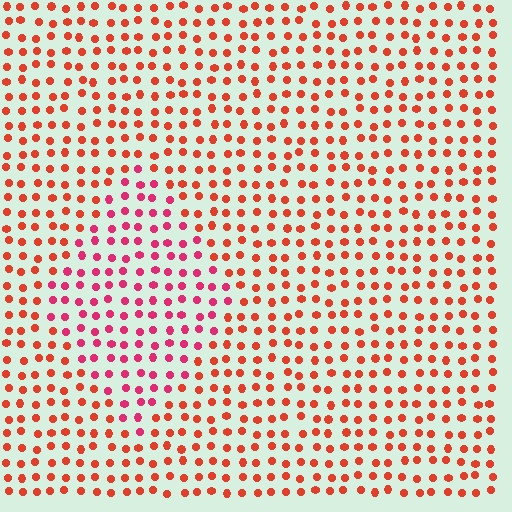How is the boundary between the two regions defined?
The boundary is defined purely by a slight shift in hue (about 31 degrees). Spacing, size, and orientation are identical on both sides.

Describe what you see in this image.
The image is filled with small red elements in a uniform arrangement. A diamond-shaped region is visible where the elements are tinted to a slightly different hue, forming a subtle color boundary.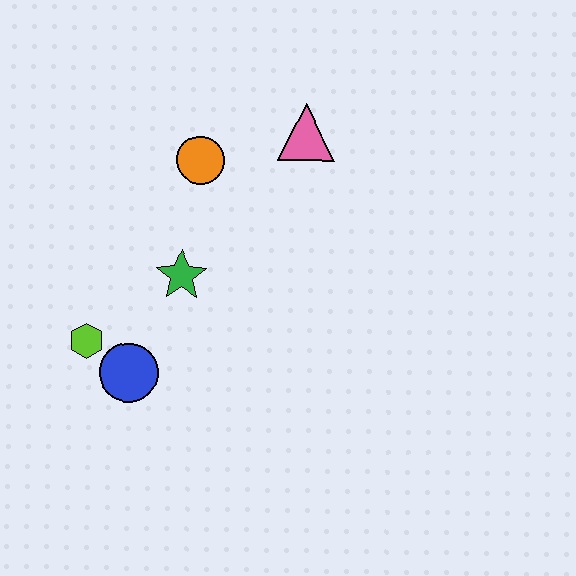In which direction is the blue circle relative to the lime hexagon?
The blue circle is to the right of the lime hexagon.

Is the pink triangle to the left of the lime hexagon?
No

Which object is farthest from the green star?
The pink triangle is farthest from the green star.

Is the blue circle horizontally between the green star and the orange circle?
No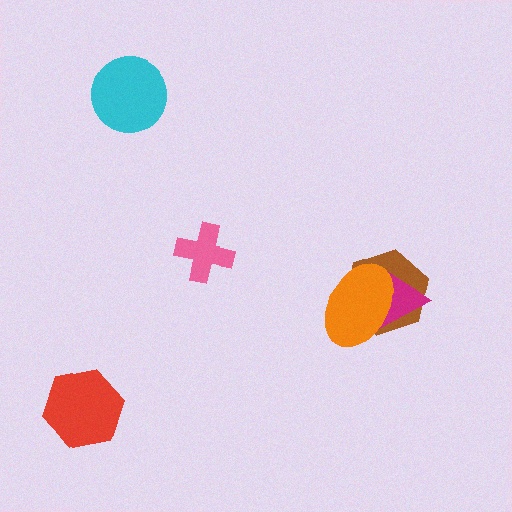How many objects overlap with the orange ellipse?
2 objects overlap with the orange ellipse.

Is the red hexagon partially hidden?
No, no other shape covers it.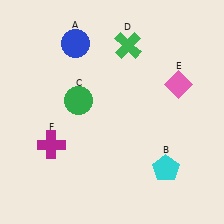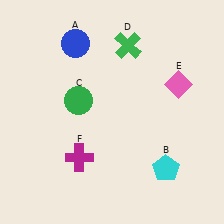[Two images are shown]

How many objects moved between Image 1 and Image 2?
1 object moved between the two images.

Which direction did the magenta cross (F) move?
The magenta cross (F) moved right.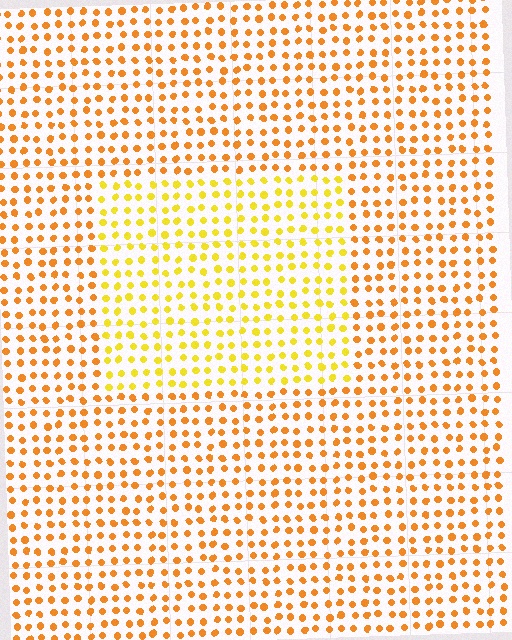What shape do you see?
I see a rectangle.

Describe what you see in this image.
The image is filled with small orange elements in a uniform arrangement. A rectangle-shaped region is visible where the elements are tinted to a slightly different hue, forming a subtle color boundary.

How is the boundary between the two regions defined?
The boundary is defined purely by a slight shift in hue (about 27 degrees). Spacing, size, and orientation are identical on both sides.